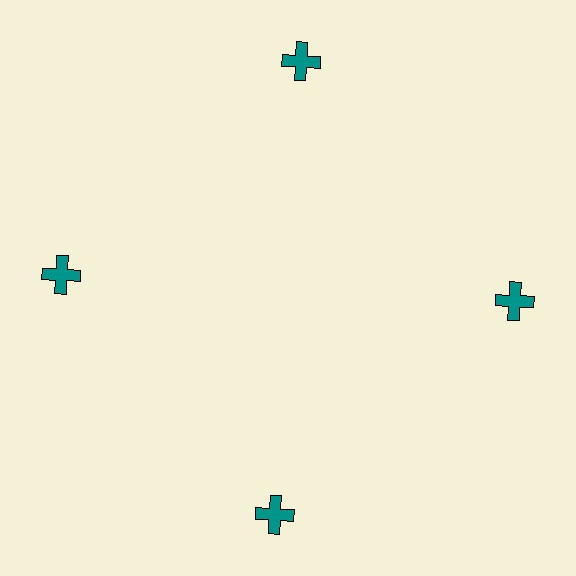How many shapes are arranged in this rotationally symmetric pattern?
There are 4 shapes, arranged in 4 groups of 1.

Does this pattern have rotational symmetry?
Yes, this pattern has 4-fold rotational symmetry. It looks the same after rotating 90 degrees around the center.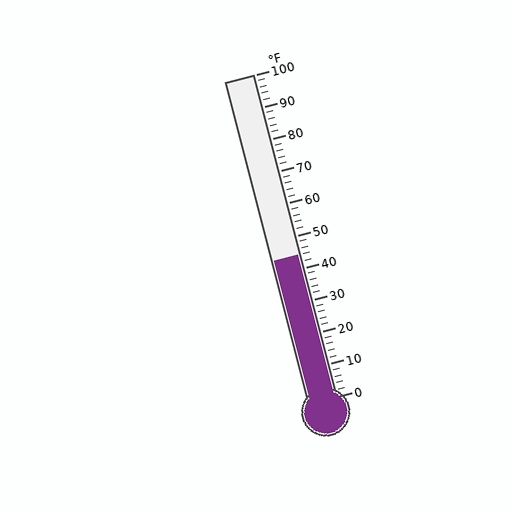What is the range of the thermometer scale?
The thermometer scale ranges from 0°F to 100°F.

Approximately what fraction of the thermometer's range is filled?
The thermometer is filled to approximately 45% of its range.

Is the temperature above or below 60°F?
The temperature is below 60°F.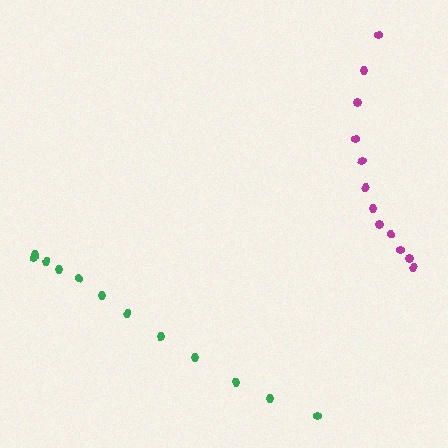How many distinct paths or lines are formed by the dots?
There are 2 distinct paths.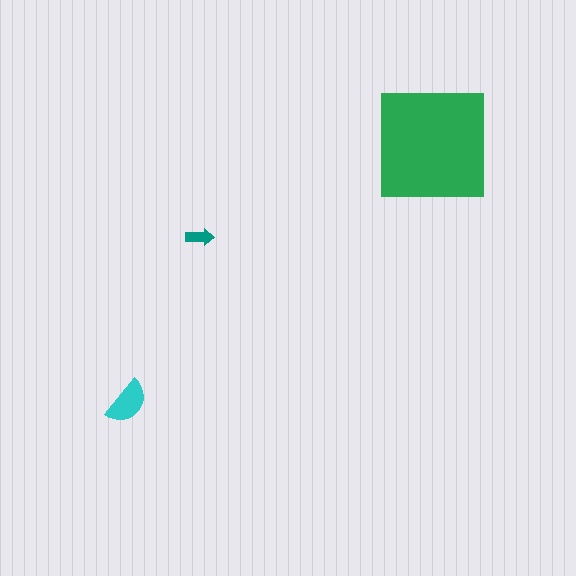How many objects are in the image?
There are 3 objects in the image.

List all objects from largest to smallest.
The green square, the cyan semicircle, the teal arrow.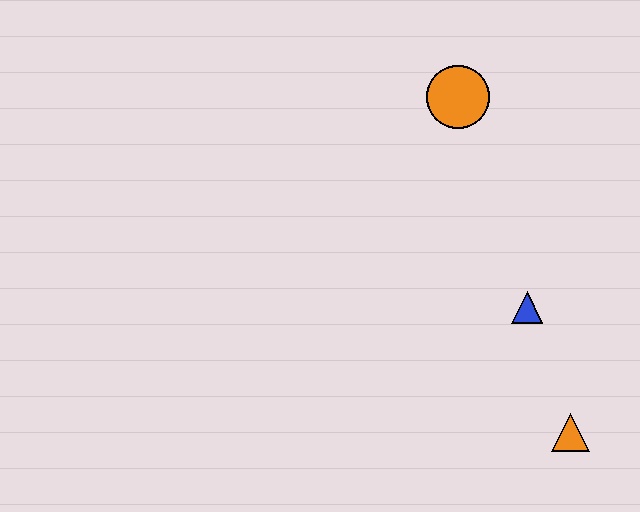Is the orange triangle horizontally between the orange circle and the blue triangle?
No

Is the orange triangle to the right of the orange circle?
Yes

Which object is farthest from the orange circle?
The orange triangle is farthest from the orange circle.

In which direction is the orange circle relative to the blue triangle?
The orange circle is above the blue triangle.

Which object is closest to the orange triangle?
The blue triangle is closest to the orange triangle.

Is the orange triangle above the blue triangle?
No